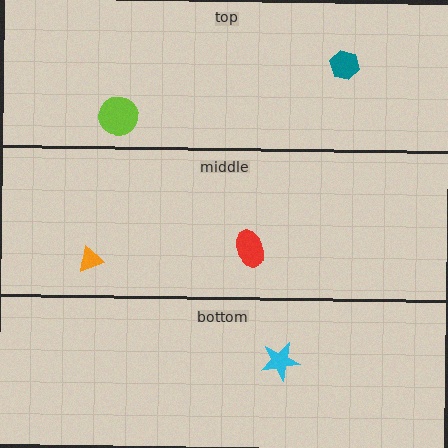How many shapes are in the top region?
2.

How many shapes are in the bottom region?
1.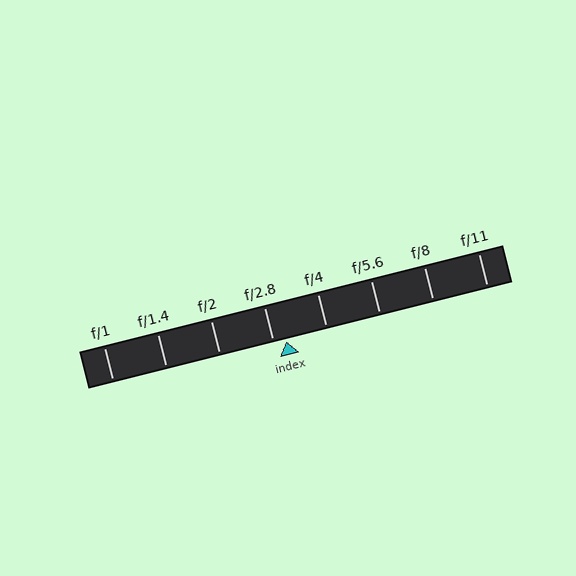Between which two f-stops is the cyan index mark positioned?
The index mark is between f/2.8 and f/4.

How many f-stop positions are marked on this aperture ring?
There are 8 f-stop positions marked.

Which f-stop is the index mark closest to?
The index mark is closest to f/2.8.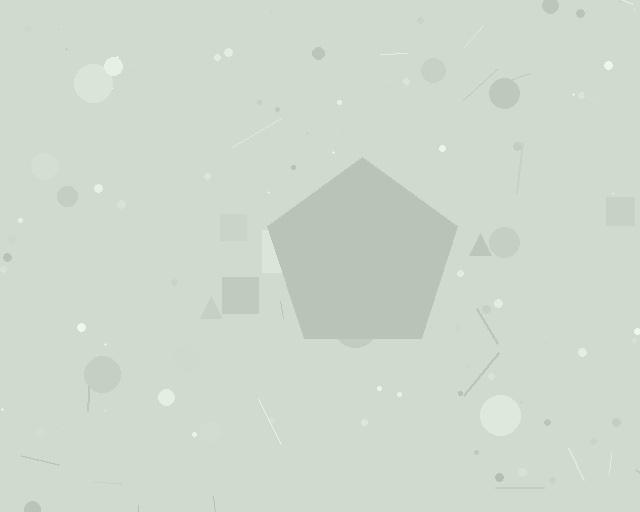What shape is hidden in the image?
A pentagon is hidden in the image.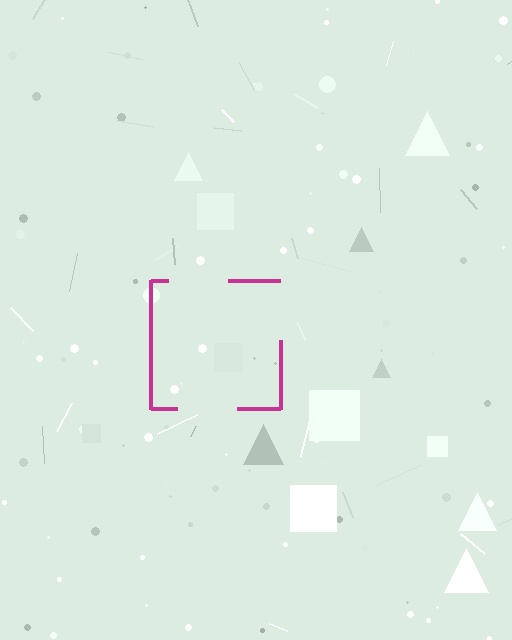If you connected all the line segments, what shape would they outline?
They would outline a square.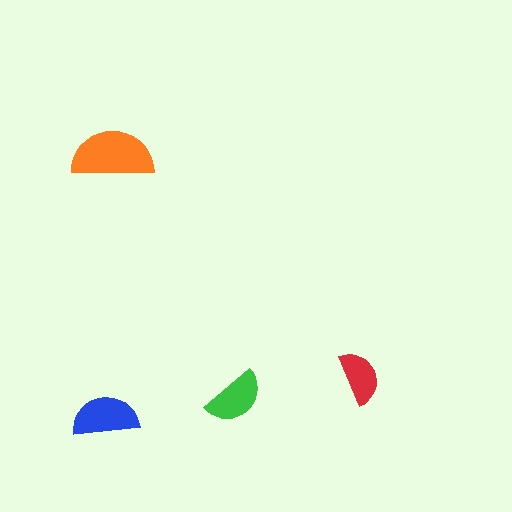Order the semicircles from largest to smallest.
the orange one, the blue one, the green one, the red one.